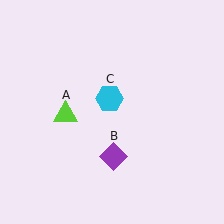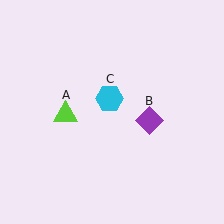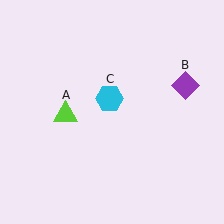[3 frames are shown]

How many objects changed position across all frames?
1 object changed position: purple diamond (object B).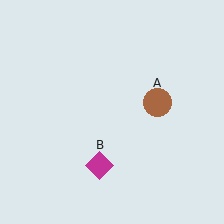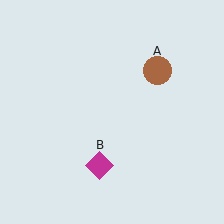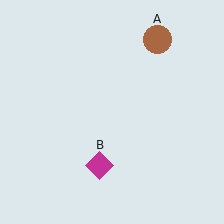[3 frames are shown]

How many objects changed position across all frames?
1 object changed position: brown circle (object A).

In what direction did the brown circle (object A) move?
The brown circle (object A) moved up.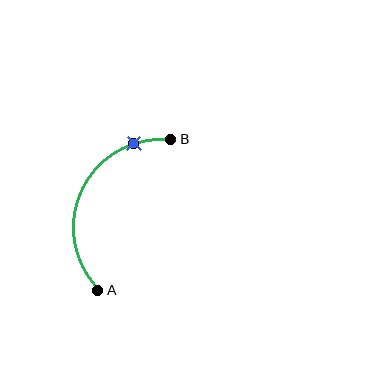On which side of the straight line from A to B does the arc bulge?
The arc bulges to the left of the straight line connecting A and B.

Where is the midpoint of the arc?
The arc midpoint is the point on the curve farthest from the straight line joining A and B. It sits to the left of that line.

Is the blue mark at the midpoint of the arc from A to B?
No. The blue mark lies on the arc but is closer to endpoint B. The arc midpoint would be at the point on the curve equidistant along the arc from both A and B.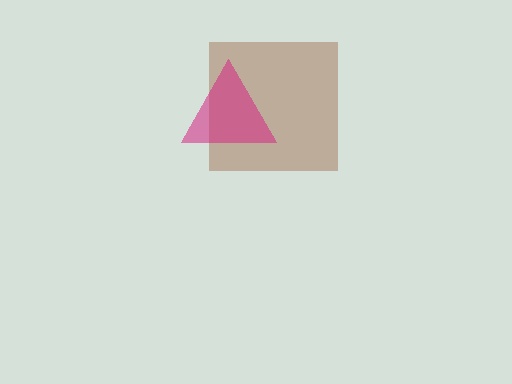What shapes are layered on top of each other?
The layered shapes are: a brown square, a magenta triangle.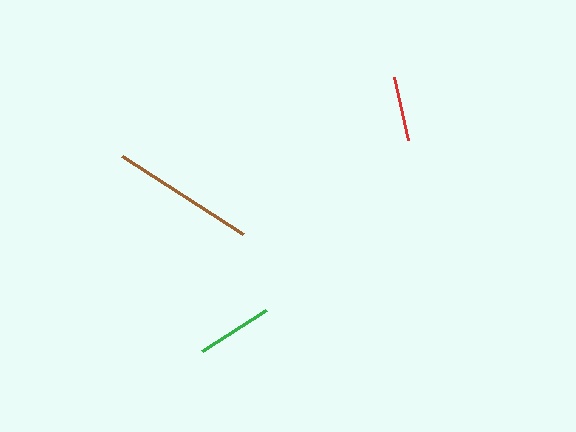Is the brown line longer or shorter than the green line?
The brown line is longer than the green line.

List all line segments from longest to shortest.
From longest to shortest: brown, green, red.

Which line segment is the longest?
The brown line is the longest at approximately 144 pixels.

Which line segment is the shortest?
The red line is the shortest at approximately 65 pixels.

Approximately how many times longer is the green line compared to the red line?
The green line is approximately 1.2 times the length of the red line.